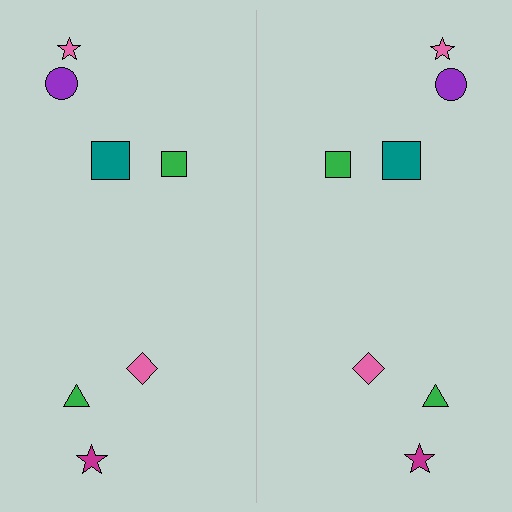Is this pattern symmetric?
Yes, this pattern has bilateral (reflection) symmetry.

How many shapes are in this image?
There are 14 shapes in this image.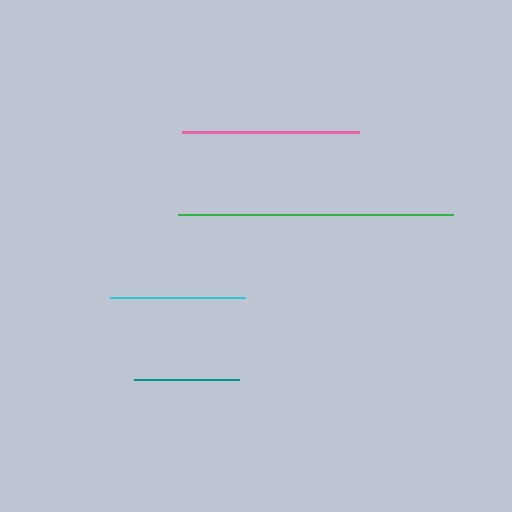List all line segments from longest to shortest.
From longest to shortest: green, pink, cyan, teal.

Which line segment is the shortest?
The teal line is the shortest at approximately 105 pixels.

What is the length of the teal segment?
The teal segment is approximately 105 pixels long.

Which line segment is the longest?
The green line is the longest at approximately 275 pixels.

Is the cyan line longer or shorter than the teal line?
The cyan line is longer than the teal line.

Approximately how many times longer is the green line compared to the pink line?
The green line is approximately 1.6 times the length of the pink line.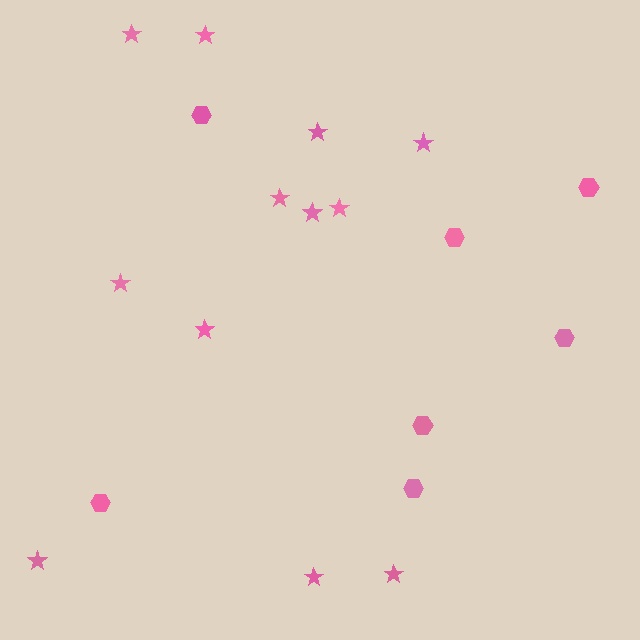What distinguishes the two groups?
There are 2 groups: one group of hexagons (7) and one group of stars (12).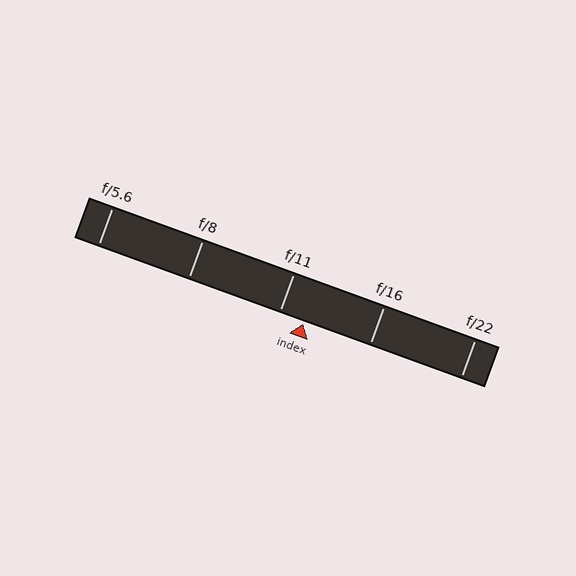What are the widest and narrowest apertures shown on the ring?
The widest aperture shown is f/5.6 and the narrowest is f/22.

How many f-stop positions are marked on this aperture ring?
There are 5 f-stop positions marked.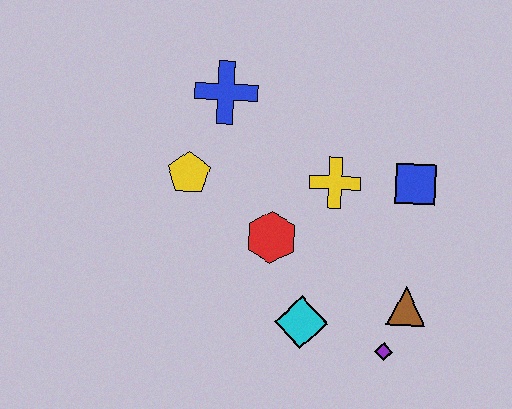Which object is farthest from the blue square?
The yellow pentagon is farthest from the blue square.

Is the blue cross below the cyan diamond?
No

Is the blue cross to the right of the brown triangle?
No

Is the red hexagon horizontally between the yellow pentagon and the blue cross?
No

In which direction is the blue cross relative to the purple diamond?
The blue cross is above the purple diamond.